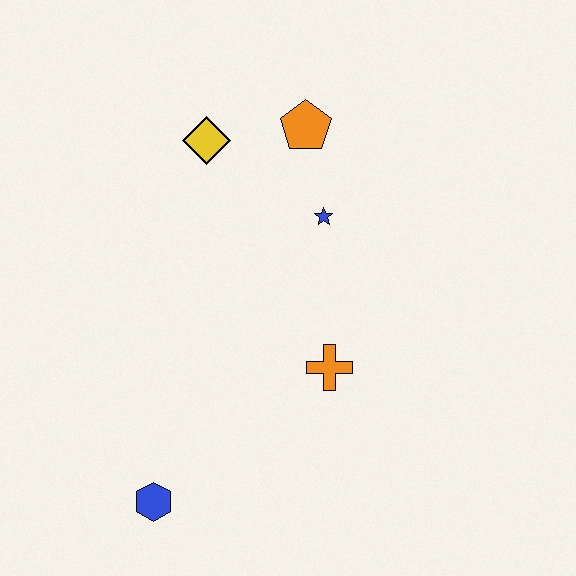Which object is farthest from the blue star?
The blue hexagon is farthest from the blue star.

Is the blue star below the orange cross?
No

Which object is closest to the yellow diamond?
The orange pentagon is closest to the yellow diamond.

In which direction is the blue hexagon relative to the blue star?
The blue hexagon is below the blue star.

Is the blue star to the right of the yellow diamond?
Yes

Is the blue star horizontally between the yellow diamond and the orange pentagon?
No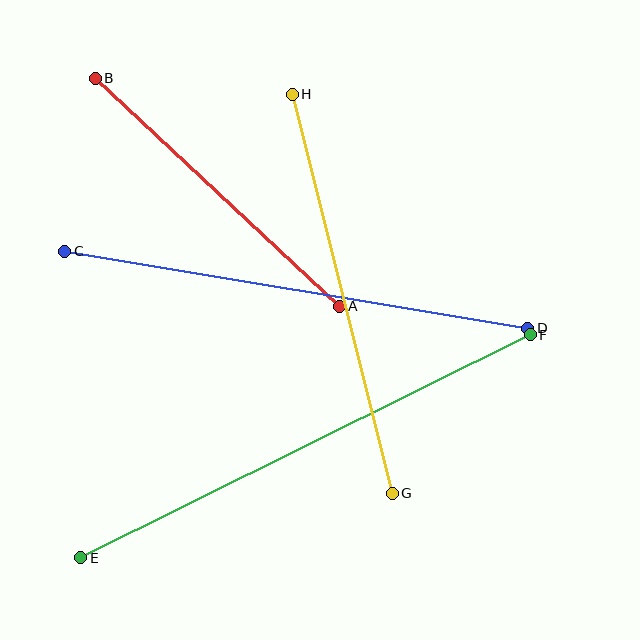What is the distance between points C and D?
The distance is approximately 469 pixels.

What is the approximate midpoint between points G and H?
The midpoint is at approximately (342, 294) pixels.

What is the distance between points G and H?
The distance is approximately 411 pixels.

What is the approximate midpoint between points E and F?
The midpoint is at approximately (305, 446) pixels.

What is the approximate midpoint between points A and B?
The midpoint is at approximately (217, 192) pixels.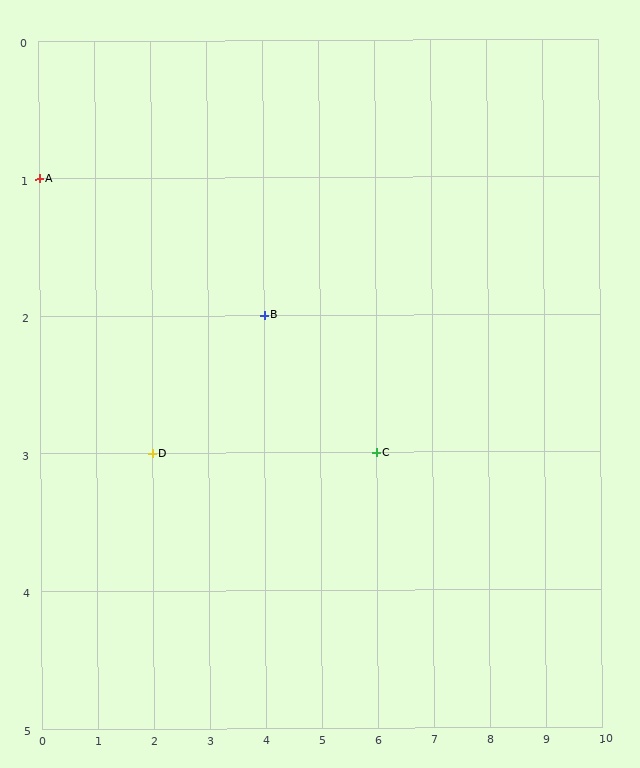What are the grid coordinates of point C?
Point C is at grid coordinates (6, 3).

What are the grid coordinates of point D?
Point D is at grid coordinates (2, 3).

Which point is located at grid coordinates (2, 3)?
Point D is at (2, 3).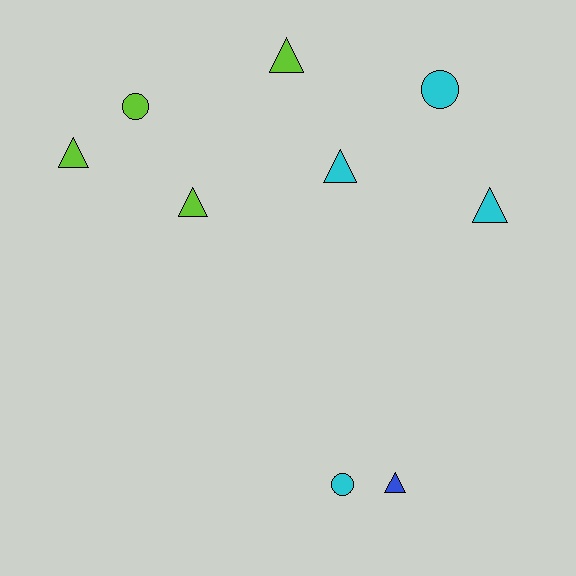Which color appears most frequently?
Lime, with 4 objects.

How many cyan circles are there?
There are 2 cyan circles.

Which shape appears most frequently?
Triangle, with 6 objects.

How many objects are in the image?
There are 9 objects.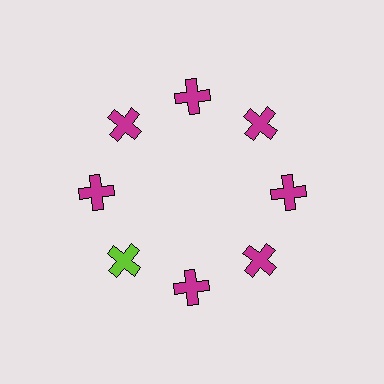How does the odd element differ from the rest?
It has a different color: lime instead of magenta.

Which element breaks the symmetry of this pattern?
The lime cross at roughly the 8 o'clock position breaks the symmetry. All other shapes are magenta crosses.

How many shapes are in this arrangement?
There are 8 shapes arranged in a ring pattern.